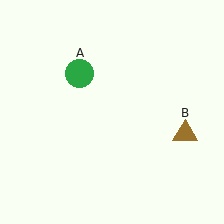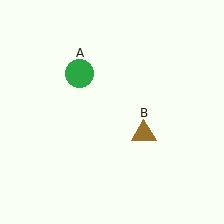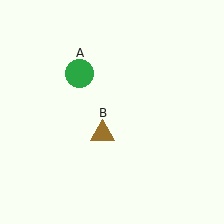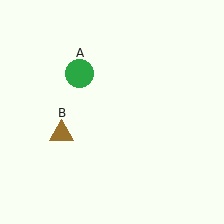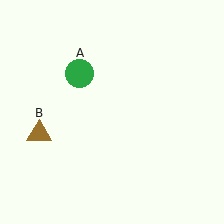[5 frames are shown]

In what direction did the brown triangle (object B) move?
The brown triangle (object B) moved left.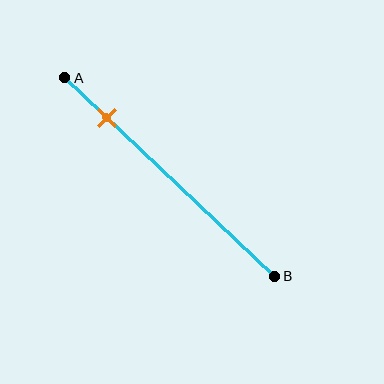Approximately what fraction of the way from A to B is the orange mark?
The orange mark is approximately 20% of the way from A to B.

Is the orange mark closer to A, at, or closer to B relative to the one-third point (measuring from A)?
The orange mark is closer to point A than the one-third point of segment AB.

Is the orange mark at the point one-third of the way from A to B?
No, the mark is at about 20% from A, not at the 33% one-third point.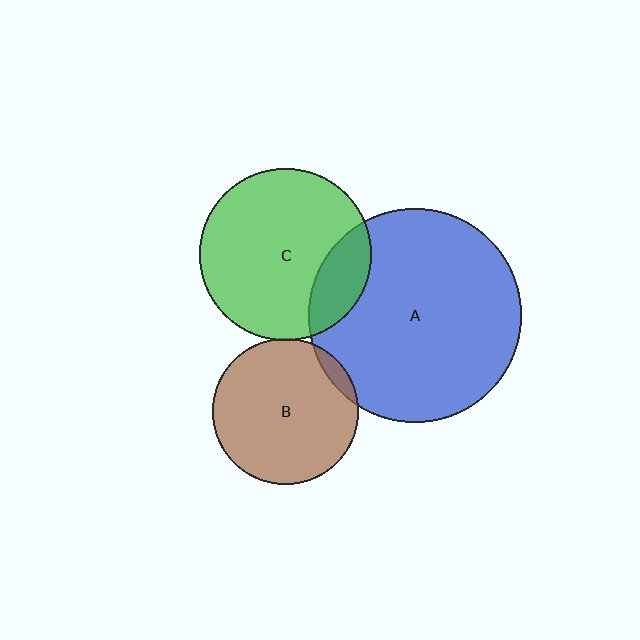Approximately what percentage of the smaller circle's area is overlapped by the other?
Approximately 20%.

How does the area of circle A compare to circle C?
Approximately 1.5 times.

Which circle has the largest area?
Circle A (blue).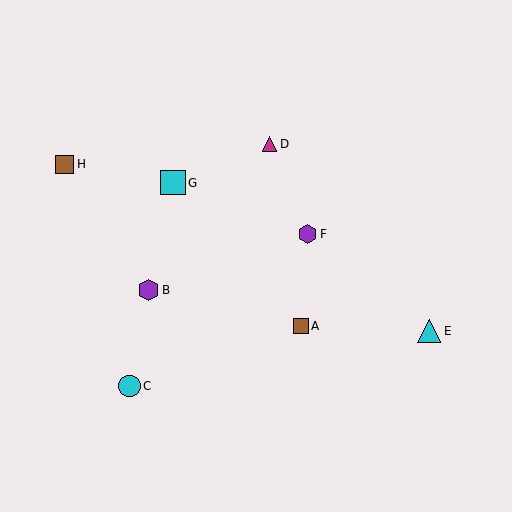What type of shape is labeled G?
Shape G is a cyan square.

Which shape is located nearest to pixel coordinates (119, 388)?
The cyan circle (labeled C) at (129, 386) is nearest to that location.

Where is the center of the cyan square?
The center of the cyan square is at (173, 183).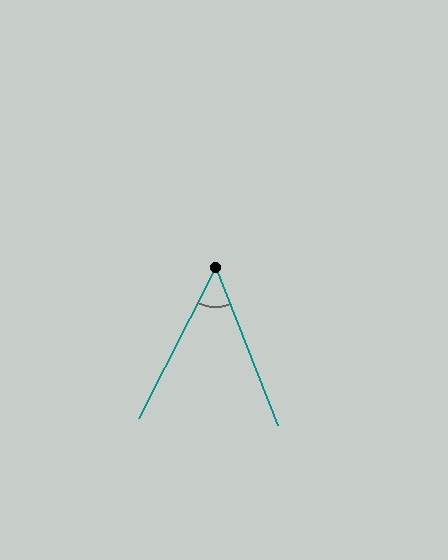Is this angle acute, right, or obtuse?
It is acute.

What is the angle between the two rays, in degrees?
Approximately 48 degrees.